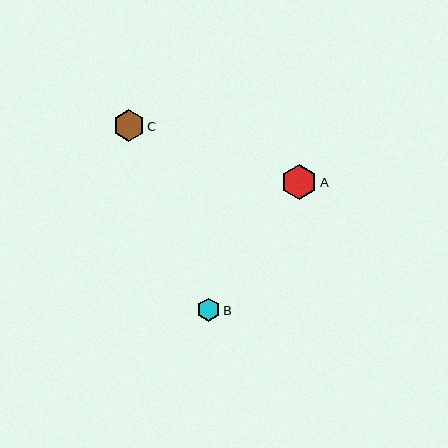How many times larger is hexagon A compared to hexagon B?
Hexagon A is approximately 1.5 times the size of hexagon B.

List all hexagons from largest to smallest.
From largest to smallest: A, C, B.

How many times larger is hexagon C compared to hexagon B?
Hexagon C is approximately 1.4 times the size of hexagon B.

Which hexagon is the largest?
Hexagon A is the largest with a size of approximately 35 pixels.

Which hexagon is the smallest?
Hexagon B is the smallest with a size of approximately 23 pixels.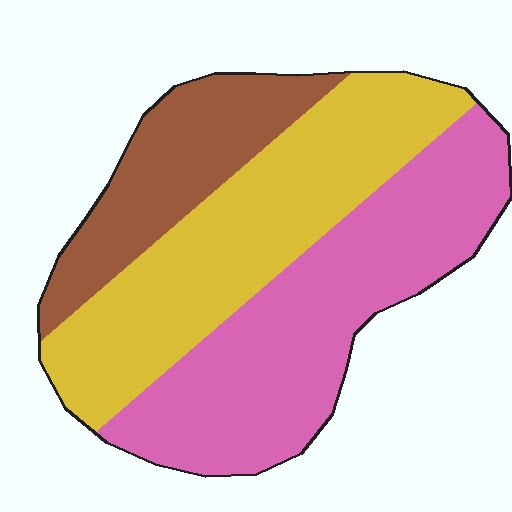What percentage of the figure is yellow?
Yellow takes up about three eighths (3/8) of the figure.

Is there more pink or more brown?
Pink.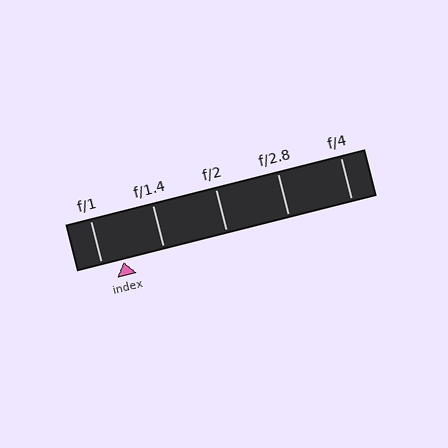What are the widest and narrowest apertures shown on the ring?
The widest aperture shown is f/1 and the narrowest is f/4.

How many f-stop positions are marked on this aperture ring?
There are 5 f-stop positions marked.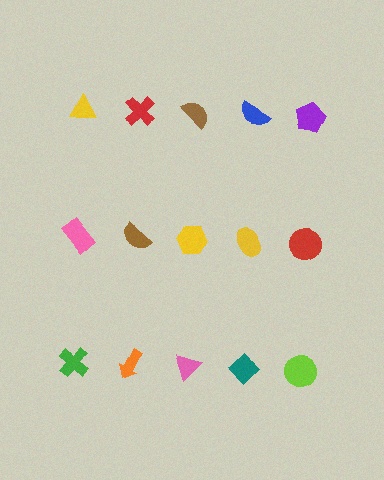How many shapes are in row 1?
5 shapes.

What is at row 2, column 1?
A pink rectangle.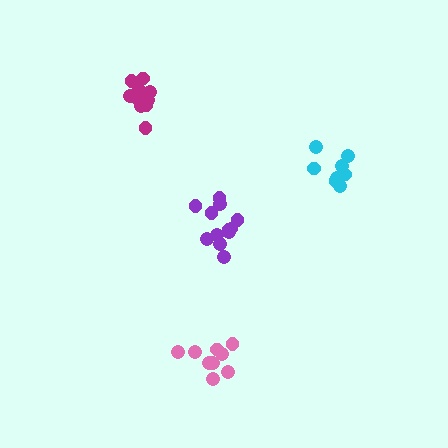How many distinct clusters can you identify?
There are 4 distinct clusters.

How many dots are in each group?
Group 1: 11 dots, Group 2: 9 dots, Group 3: 12 dots, Group 4: 10 dots (42 total).